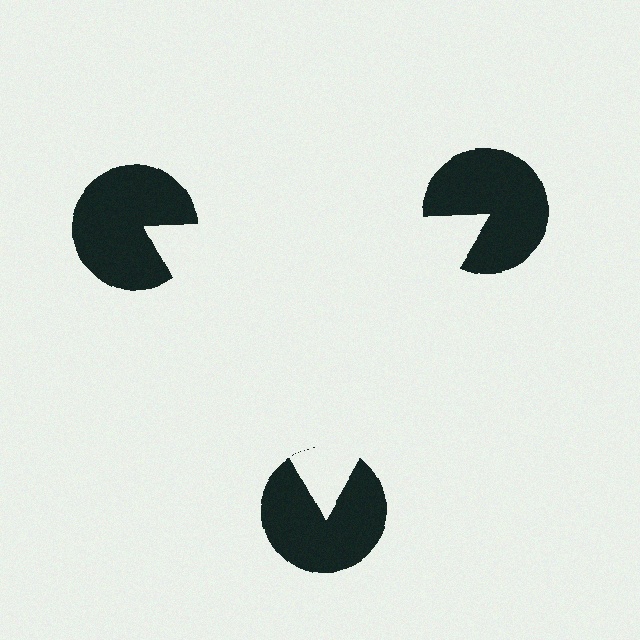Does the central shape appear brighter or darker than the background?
It typically appears slightly brighter than the background, even though no actual brightness change is drawn.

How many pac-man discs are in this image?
There are 3 — one at each vertex of the illusory triangle.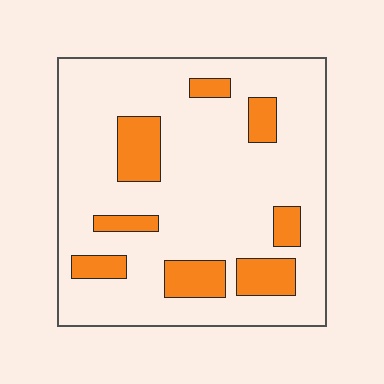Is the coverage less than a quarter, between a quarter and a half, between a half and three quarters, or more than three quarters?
Less than a quarter.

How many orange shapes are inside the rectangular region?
8.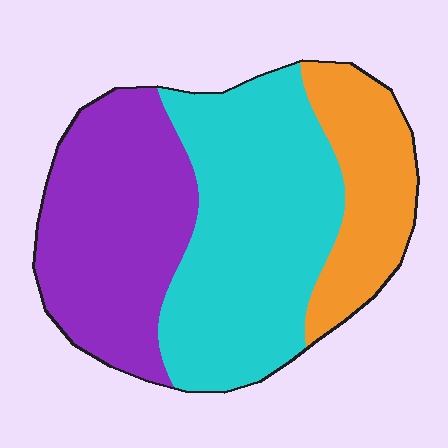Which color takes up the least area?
Orange, at roughly 20%.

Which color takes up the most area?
Cyan, at roughly 45%.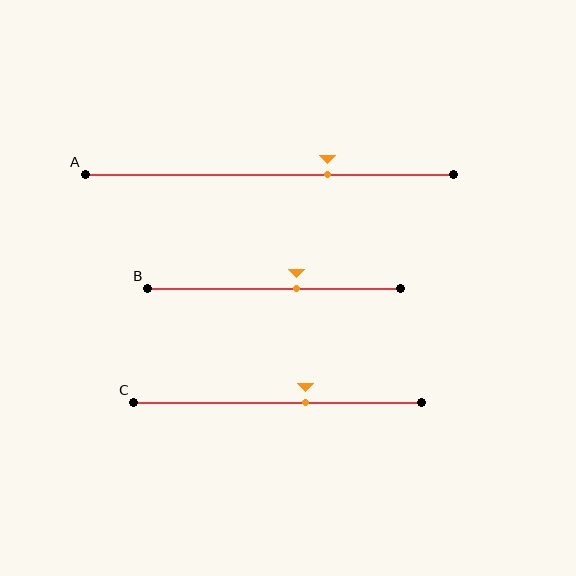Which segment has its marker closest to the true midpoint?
Segment B has its marker closest to the true midpoint.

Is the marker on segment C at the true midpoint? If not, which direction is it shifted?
No, the marker on segment C is shifted to the right by about 10% of the segment length.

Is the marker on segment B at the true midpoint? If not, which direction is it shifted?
No, the marker on segment B is shifted to the right by about 9% of the segment length.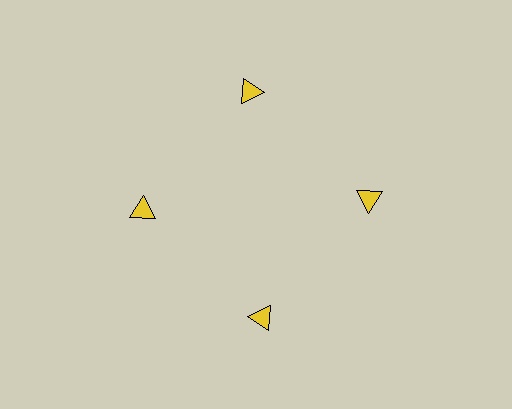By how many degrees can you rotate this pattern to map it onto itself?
The pattern maps onto itself every 90 degrees of rotation.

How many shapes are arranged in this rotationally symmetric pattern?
There are 4 shapes, arranged in 4 groups of 1.